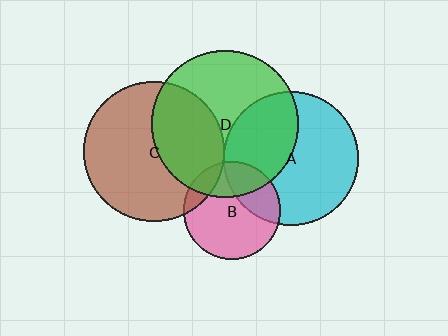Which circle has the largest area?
Circle D (green).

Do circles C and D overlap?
Yes.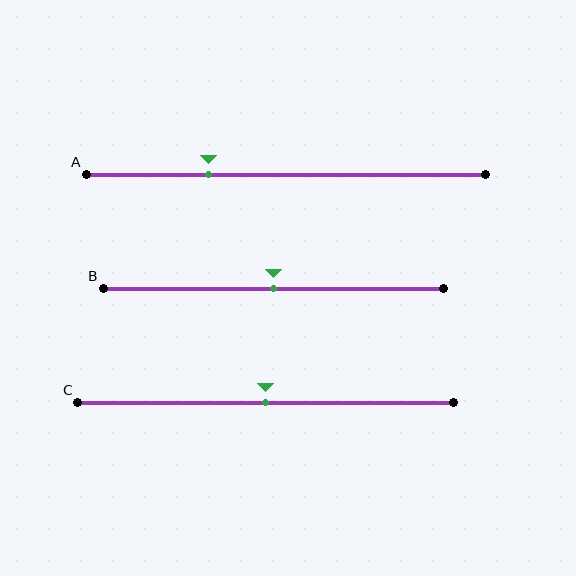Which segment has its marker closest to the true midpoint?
Segment B has its marker closest to the true midpoint.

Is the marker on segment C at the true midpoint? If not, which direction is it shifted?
Yes, the marker on segment C is at the true midpoint.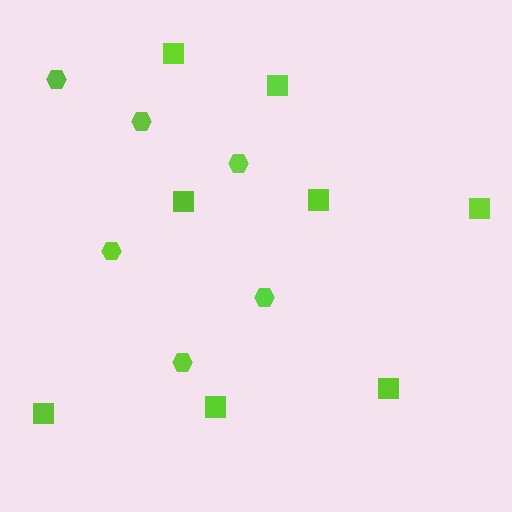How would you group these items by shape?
There are 2 groups: one group of hexagons (6) and one group of squares (8).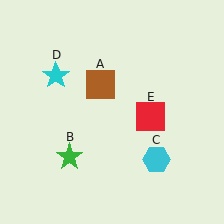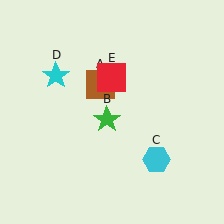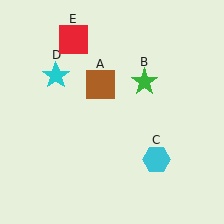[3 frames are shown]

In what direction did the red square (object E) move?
The red square (object E) moved up and to the left.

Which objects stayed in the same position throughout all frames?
Brown square (object A) and cyan hexagon (object C) and cyan star (object D) remained stationary.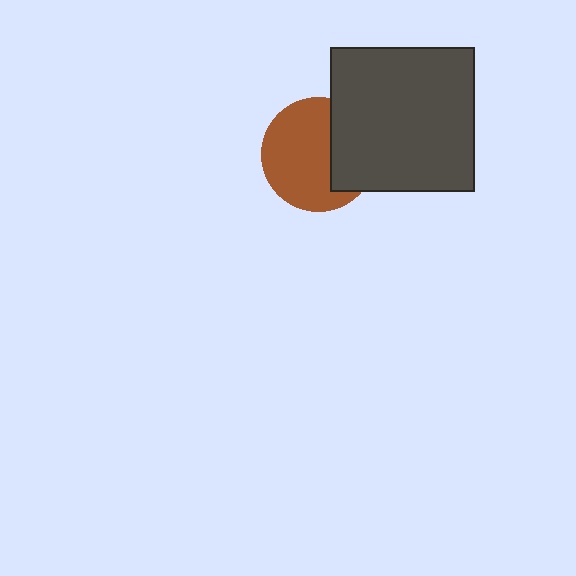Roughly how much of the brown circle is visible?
Most of it is visible (roughly 66%).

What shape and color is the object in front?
The object in front is a dark gray square.